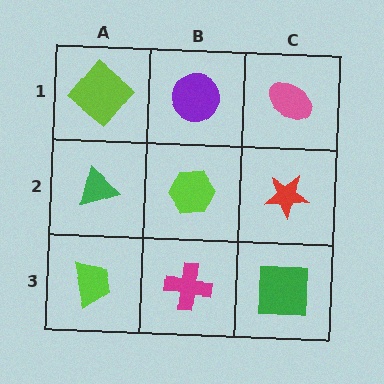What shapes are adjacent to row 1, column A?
A green triangle (row 2, column A), a purple circle (row 1, column B).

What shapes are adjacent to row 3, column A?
A green triangle (row 2, column A), a magenta cross (row 3, column B).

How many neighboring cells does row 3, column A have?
2.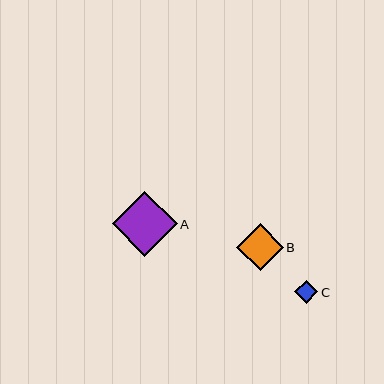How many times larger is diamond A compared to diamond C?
Diamond A is approximately 2.8 times the size of diamond C.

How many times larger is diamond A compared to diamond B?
Diamond A is approximately 1.4 times the size of diamond B.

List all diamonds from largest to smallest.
From largest to smallest: A, B, C.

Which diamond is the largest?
Diamond A is the largest with a size of approximately 65 pixels.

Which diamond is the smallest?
Diamond C is the smallest with a size of approximately 23 pixels.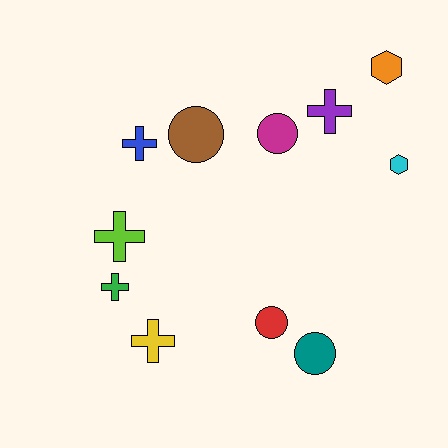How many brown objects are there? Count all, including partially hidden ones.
There is 1 brown object.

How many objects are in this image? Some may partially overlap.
There are 11 objects.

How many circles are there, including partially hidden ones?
There are 4 circles.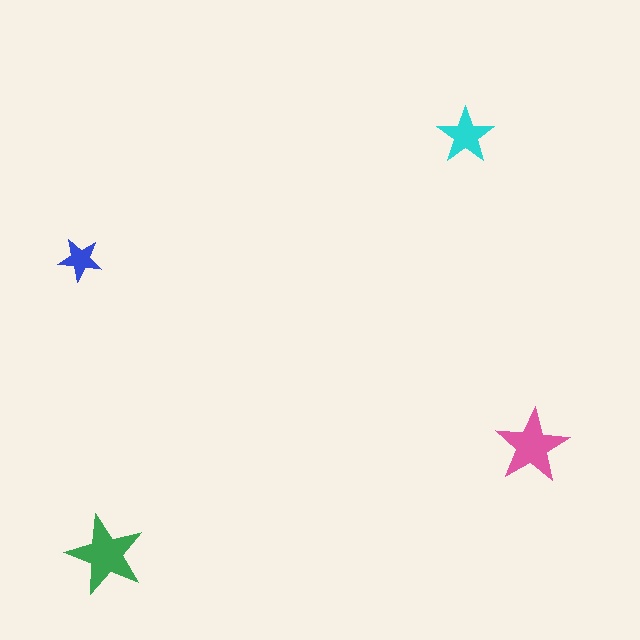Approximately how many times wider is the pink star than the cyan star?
About 1.5 times wider.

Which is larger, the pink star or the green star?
The green one.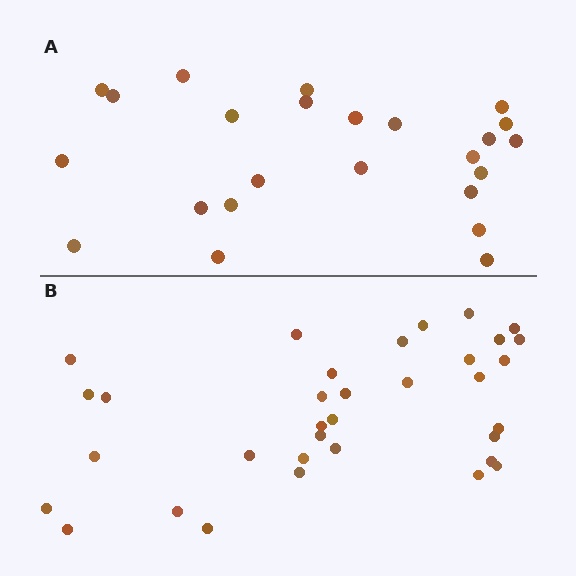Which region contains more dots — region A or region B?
Region B (the bottom region) has more dots.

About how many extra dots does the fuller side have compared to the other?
Region B has roughly 10 or so more dots than region A.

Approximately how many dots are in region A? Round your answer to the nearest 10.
About 20 dots. (The exact count is 24, which rounds to 20.)